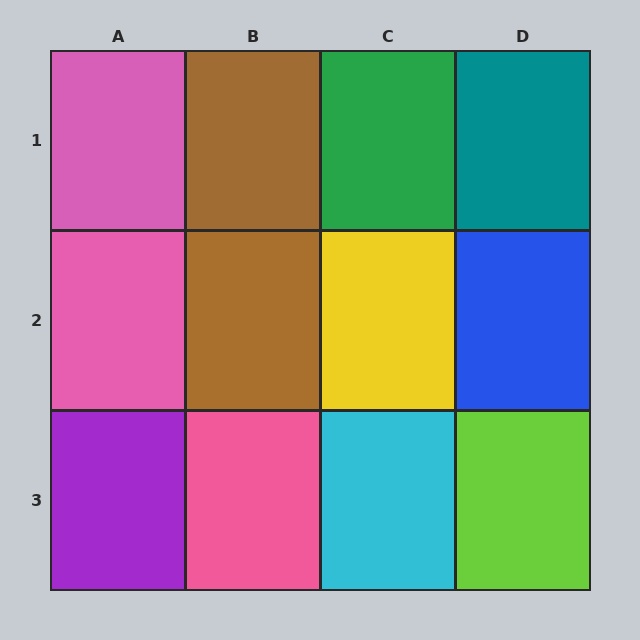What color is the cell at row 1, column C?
Green.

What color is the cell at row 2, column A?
Pink.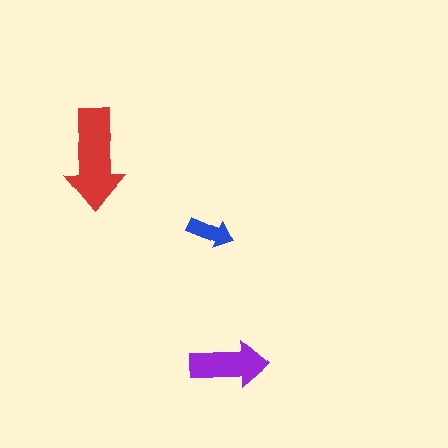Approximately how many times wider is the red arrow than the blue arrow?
About 2 times wider.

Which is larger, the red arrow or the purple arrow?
The red one.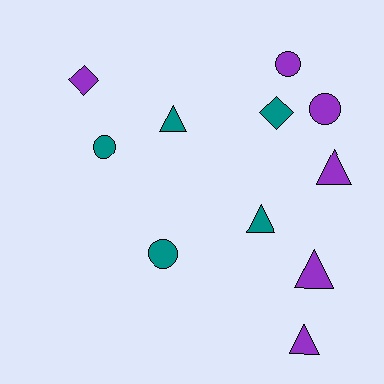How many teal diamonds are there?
There is 1 teal diamond.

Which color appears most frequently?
Purple, with 6 objects.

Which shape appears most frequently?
Triangle, with 5 objects.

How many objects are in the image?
There are 11 objects.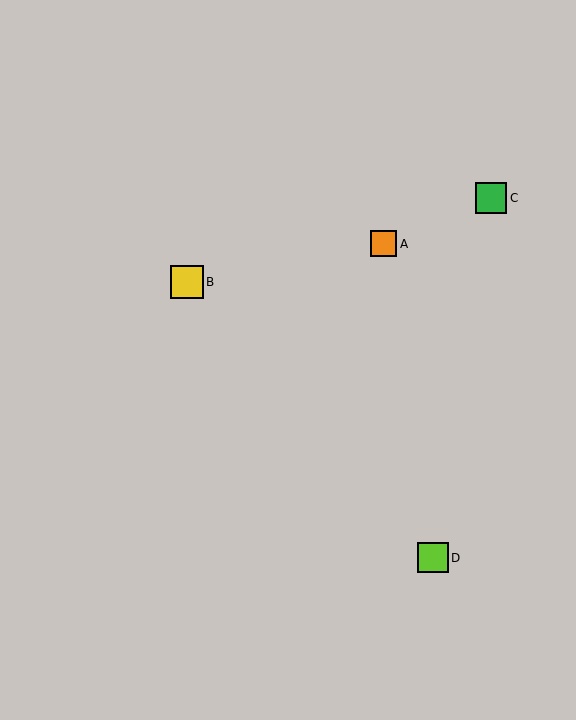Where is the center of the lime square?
The center of the lime square is at (433, 558).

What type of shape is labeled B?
Shape B is a yellow square.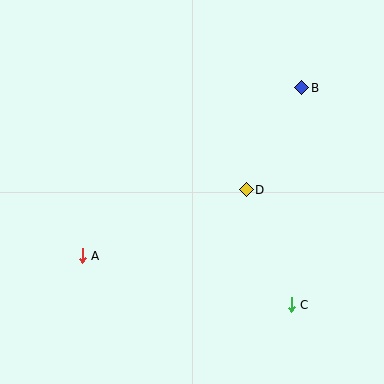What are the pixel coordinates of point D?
Point D is at (246, 190).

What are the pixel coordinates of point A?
Point A is at (82, 256).